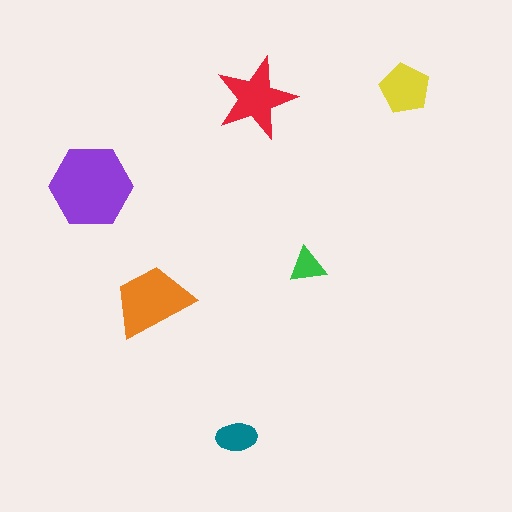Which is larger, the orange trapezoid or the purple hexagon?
The purple hexagon.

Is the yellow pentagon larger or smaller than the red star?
Smaller.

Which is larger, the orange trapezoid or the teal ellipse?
The orange trapezoid.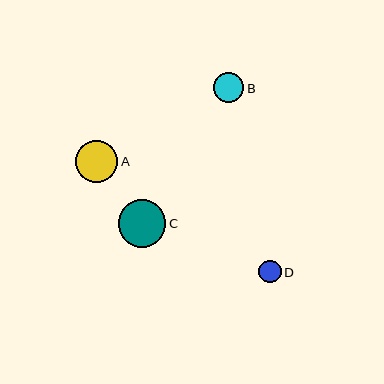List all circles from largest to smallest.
From largest to smallest: C, A, B, D.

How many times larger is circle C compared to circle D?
Circle C is approximately 2.1 times the size of circle D.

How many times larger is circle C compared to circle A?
Circle C is approximately 1.1 times the size of circle A.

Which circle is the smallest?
Circle D is the smallest with a size of approximately 22 pixels.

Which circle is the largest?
Circle C is the largest with a size of approximately 48 pixels.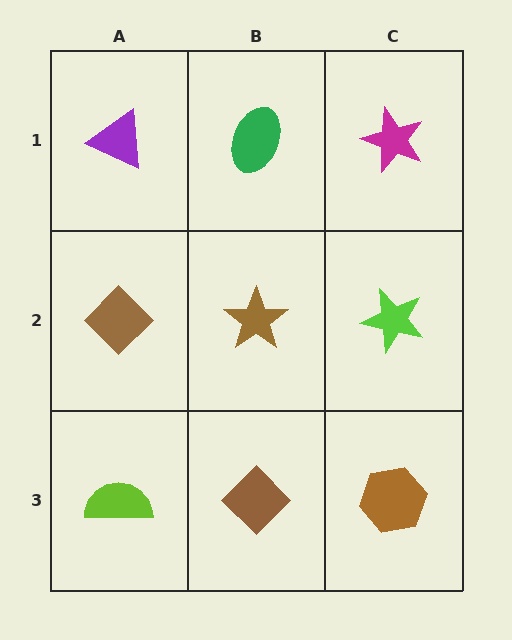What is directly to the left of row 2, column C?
A brown star.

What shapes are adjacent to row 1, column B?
A brown star (row 2, column B), a purple triangle (row 1, column A), a magenta star (row 1, column C).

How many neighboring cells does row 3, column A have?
2.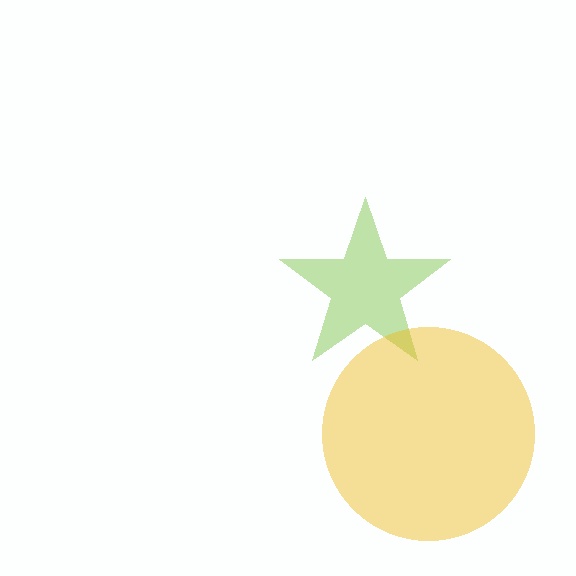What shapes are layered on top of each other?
The layered shapes are: a lime star, a yellow circle.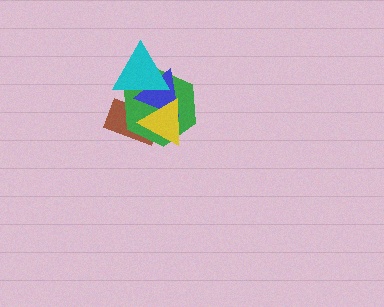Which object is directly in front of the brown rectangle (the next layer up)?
The green hexagon is directly in front of the brown rectangle.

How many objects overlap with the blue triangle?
4 objects overlap with the blue triangle.